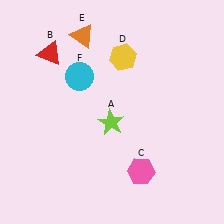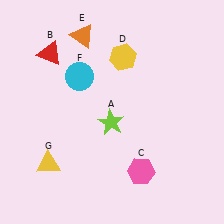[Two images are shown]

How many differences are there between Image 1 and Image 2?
There is 1 difference between the two images.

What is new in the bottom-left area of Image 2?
A yellow triangle (G) was added in the bottom-left area of Image 2.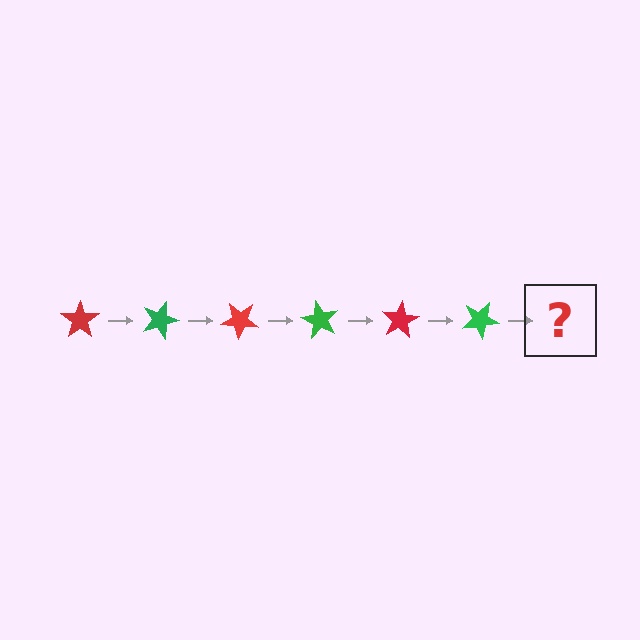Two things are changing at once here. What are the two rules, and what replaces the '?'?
The two rules are that it rotates 20 degrees each step and the color cycles through red and green. The '?' should be a red star, rotated 120 degrees from the start.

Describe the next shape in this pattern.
It should be a red star, rotated 120 degrees from the start.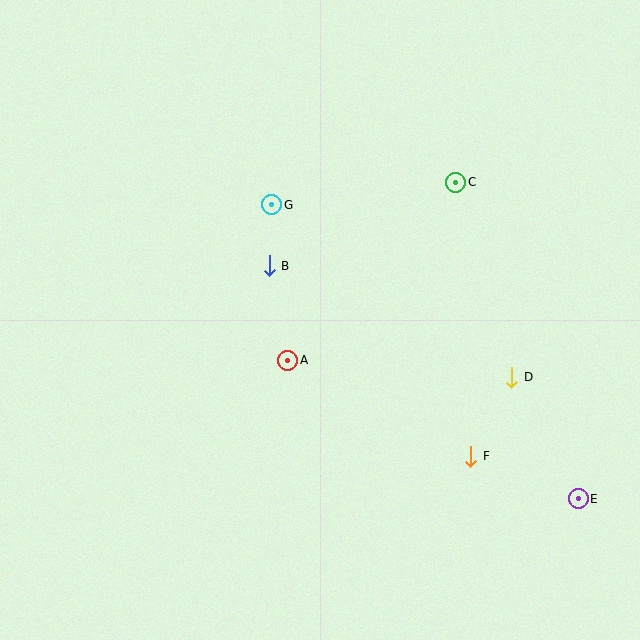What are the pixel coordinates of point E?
Point E is at (578, 499).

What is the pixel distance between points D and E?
The distance between D and E is 138 pixels.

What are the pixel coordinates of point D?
Point D is at (512, 377).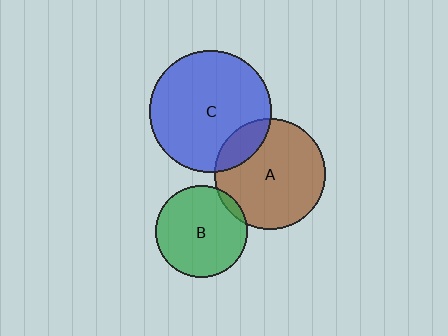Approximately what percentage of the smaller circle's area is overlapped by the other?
Approximately 15%.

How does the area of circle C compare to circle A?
Approximately 1.2 times.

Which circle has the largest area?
Circle C (blue).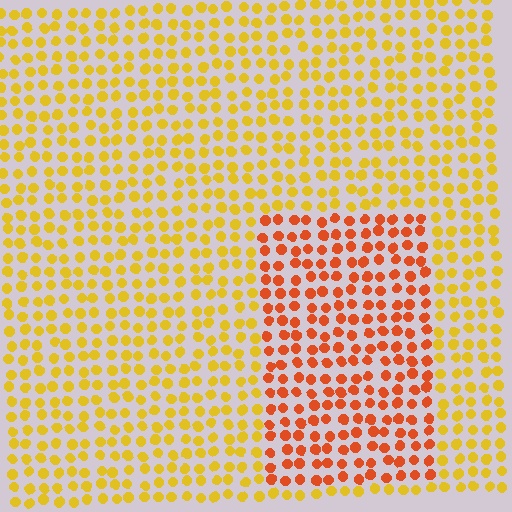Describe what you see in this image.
The image is filled with small yellow elements in a uniform arrangement. A rectangle-shaped region is visible where the elements are tinted to a slightly different hue, forming a subtle color boundary.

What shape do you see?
I see a rectangle.